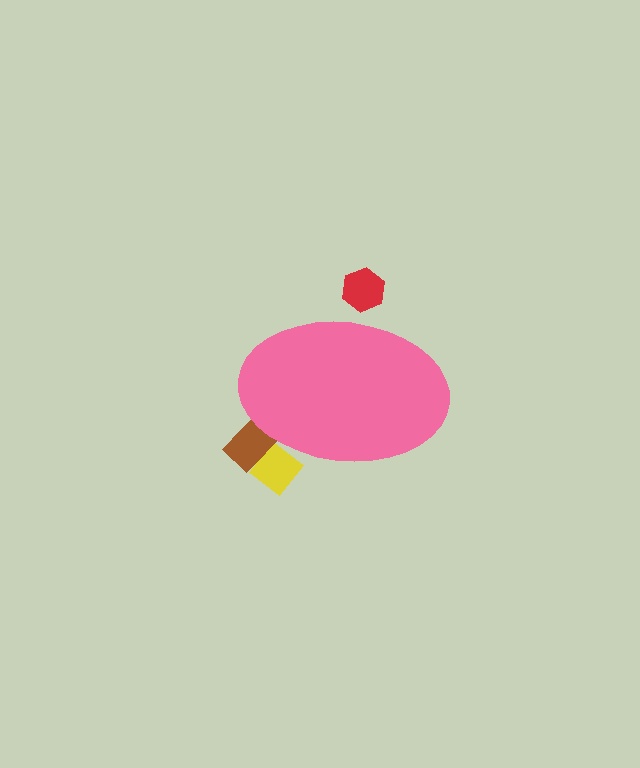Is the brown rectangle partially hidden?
Yes, the brown rectangle is partially hidden behind the pink ellipse.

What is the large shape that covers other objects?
A pink ellipse.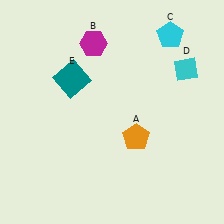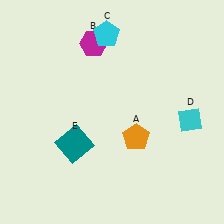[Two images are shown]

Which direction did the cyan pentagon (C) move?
The cyan pentagon (C) moved left.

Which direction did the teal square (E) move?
The teal square (E) moved down.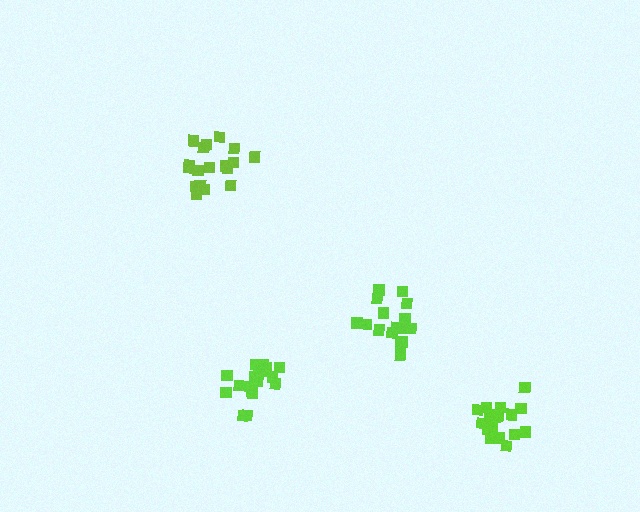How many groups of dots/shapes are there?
There are 4 groups.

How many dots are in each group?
Group 1: 18 dots, Group 2: 20 dots, Group 3: 17 dots, Group 4: 19 dots (74 total).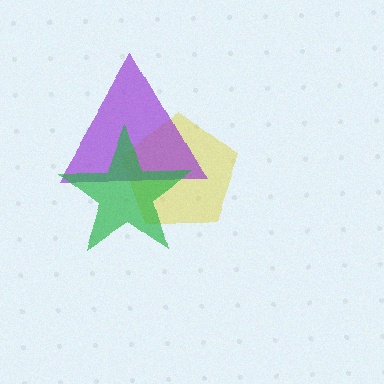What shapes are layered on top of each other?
The layered shapes are: a yellow pentagon, a purple triangle, a green star.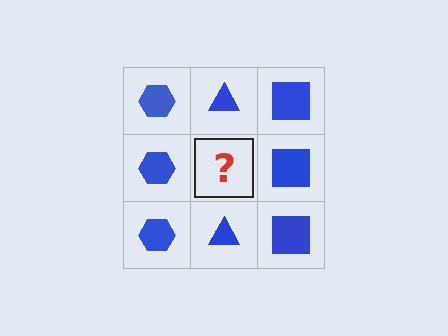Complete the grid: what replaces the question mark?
The question mark should be replaced with a blue triangle.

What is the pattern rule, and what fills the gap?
The rule is that each column has a consistent shape. The gap should be filled with a blue triangle.